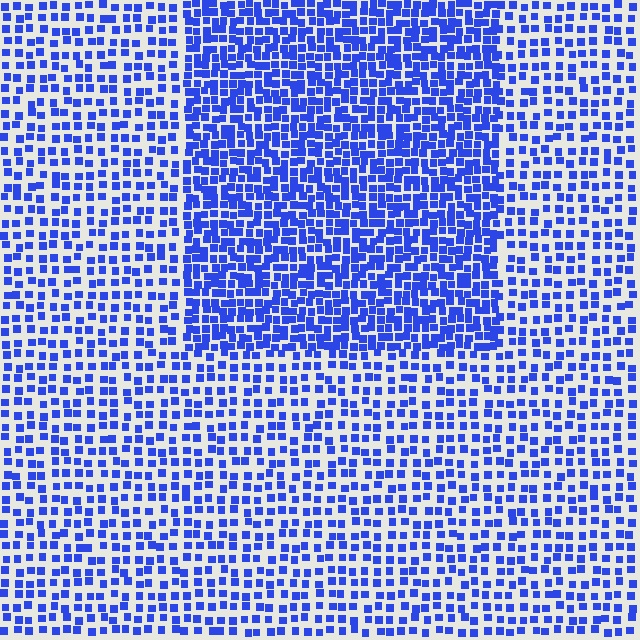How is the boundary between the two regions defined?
The boundary is defined by a change in element density (approximately 1.9x ratio). All elements are the same color, size, and shape.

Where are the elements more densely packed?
The elements are more densely packed inside the rectangle boundary.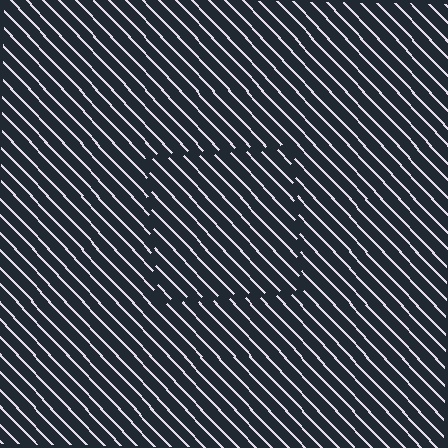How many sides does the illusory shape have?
4 sides — the line-ends trace a square.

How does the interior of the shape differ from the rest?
The interior of the shape contains the same grating, shifted by half a period — the contour is defined by the phase discontinuity where line-ends from the inner and outer gratings abut.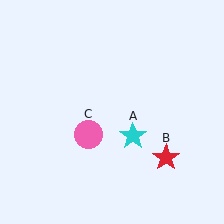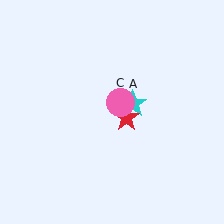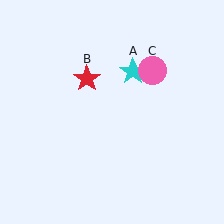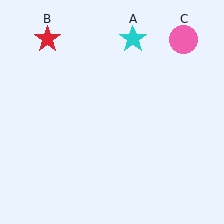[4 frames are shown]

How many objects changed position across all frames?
3 objects changed position: cyan star (object A), red star (object B), pink circle (object C).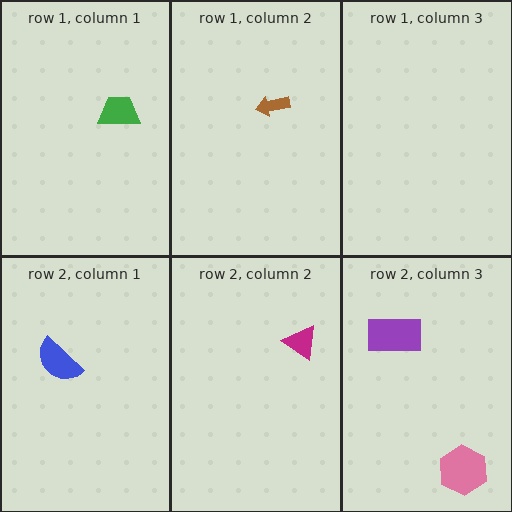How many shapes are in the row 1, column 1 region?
1.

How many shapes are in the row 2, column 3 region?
2.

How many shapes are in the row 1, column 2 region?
1.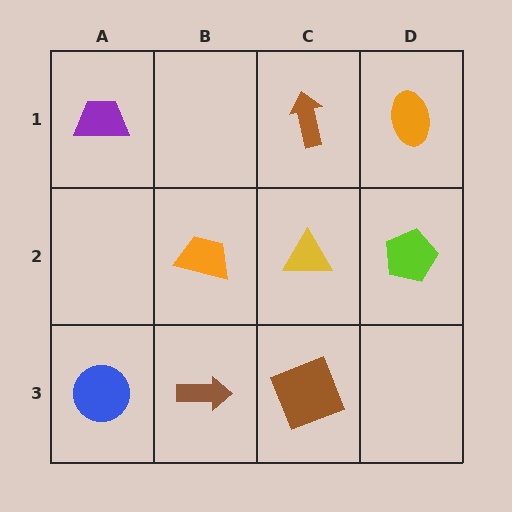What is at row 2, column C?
A yellow triangle.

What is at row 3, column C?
A brown square.